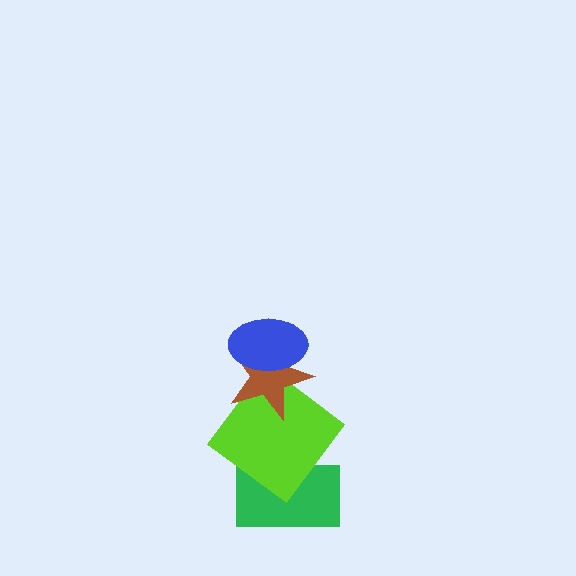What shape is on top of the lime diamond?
The brown star is on top of the lime diamond.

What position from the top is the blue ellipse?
The blue ellipse is 1st from the top.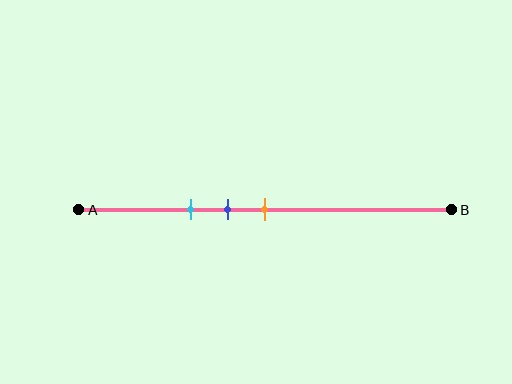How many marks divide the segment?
There are 3 marks dividing the segment.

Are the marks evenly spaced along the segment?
Yes, the marks are approximately evenly spaced.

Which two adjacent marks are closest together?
The blue and orange marks are the closest adjacent pair.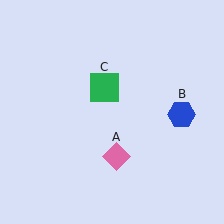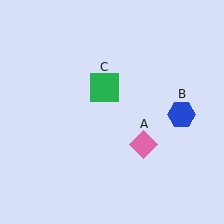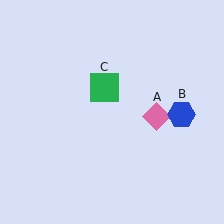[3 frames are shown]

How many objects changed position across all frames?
1 object changed position: pink diamond (object A).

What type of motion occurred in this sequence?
The pink diamond (object A) rotated counterclockwise around the center of the scene.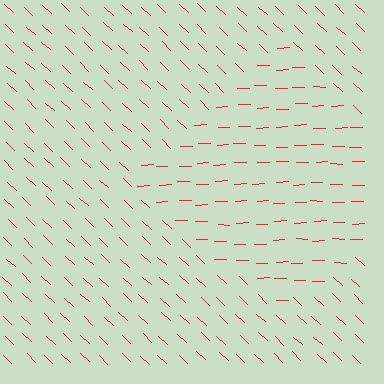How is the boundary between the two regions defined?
The boundary is defined purely by a change in line orientation (approximately 45 degrees difference). All lines are the same color and thickness.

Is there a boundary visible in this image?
Yes, there is a texture boundary formed by a change in line orientation.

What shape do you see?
I see a diamond.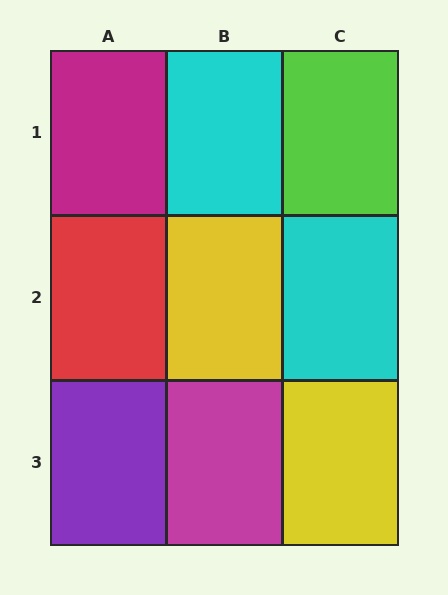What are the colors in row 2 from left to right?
Red, yellow, cyan.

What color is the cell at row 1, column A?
Magenta.